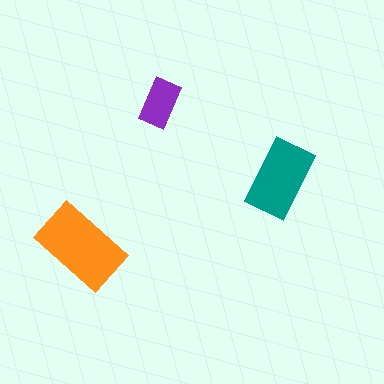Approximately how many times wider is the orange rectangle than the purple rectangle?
About 2 times wider.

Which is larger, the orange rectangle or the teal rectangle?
The orange one.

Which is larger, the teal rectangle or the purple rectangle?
The teal one.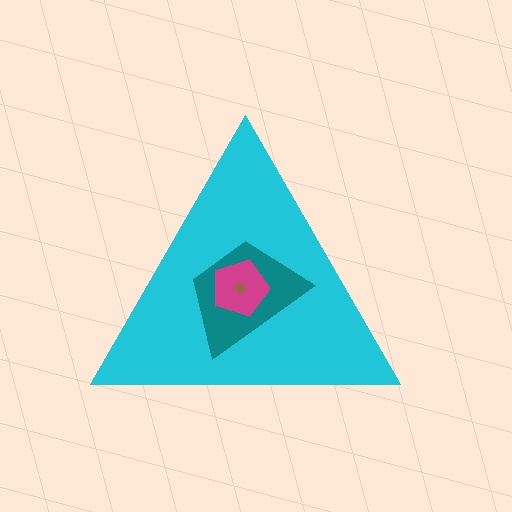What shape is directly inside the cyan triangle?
The teal trapezoid.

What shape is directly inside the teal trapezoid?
The magenta pentagon.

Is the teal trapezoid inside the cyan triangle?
Yes.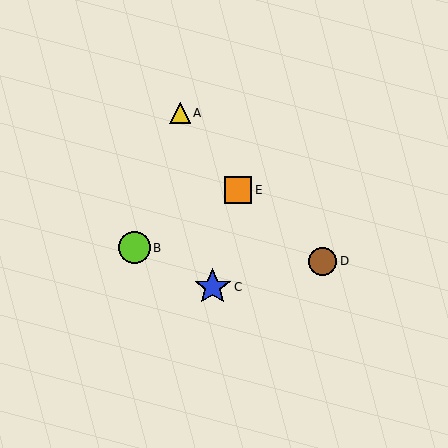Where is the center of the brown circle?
The center of the brown circle is at (323, 261).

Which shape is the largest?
The blue star (labeled C) is the largest.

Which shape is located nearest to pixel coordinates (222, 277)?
The blue star (labeled C) at (213, 287) is nearest to that location.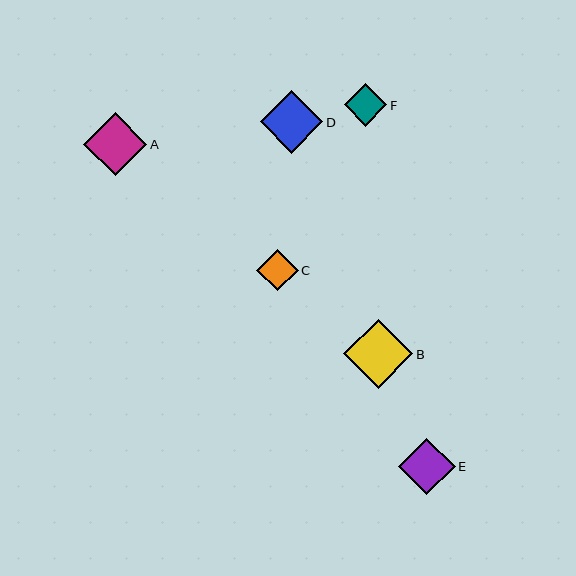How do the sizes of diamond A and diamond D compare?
Diamond A and diamond D are approximately the same size.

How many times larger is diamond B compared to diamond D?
Diamond B is approximately 1.1 times the size of diamond D.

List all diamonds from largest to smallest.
From largest to smallest: B, A, D, E, F, C.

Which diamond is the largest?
Diamond B is the largest with a size of approximately 69 pixels.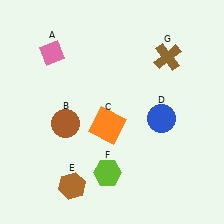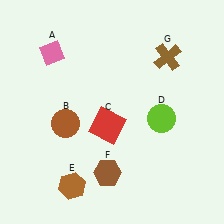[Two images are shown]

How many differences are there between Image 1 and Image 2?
There are 3 differences between the two images.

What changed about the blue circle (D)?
In Image 1, D is blue. In Image 2, it changed to lime.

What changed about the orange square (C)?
In Image 1, C is orange. In Image 2, it changed to red.